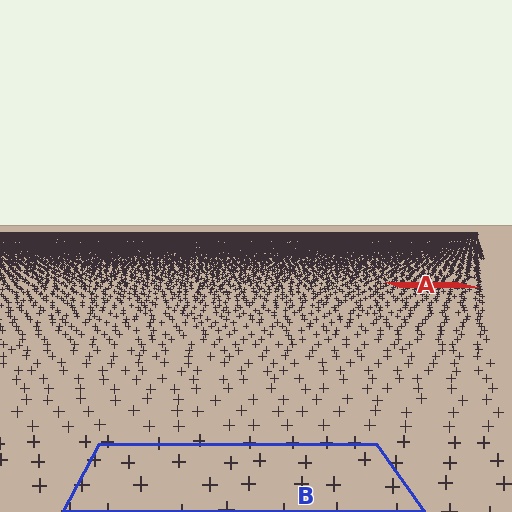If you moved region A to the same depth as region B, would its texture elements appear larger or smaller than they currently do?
They would appear larger. At a closer depth, the same texture elements are projected at a bigger on-screen size.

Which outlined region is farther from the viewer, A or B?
Region A is farther from the viewer — the texture elements inside it appear smaller and more densely packed.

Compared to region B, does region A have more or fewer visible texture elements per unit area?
Region A has more texture elements per unit area — they are packed more densely because it is farther away.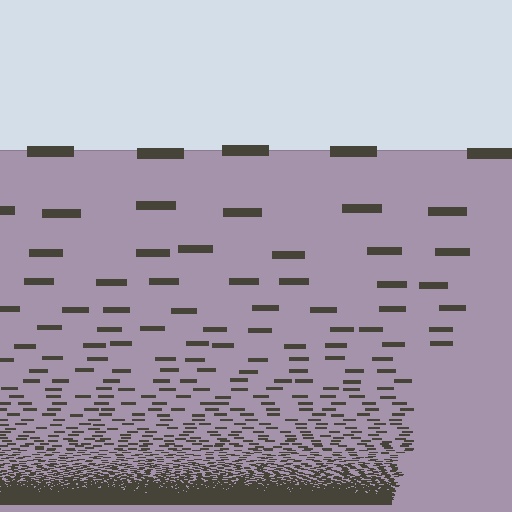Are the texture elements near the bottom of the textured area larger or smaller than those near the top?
Smaller. The gradient is inverted — elements near the bottom are smaller and denser.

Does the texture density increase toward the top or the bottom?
Density increases toward the bottom.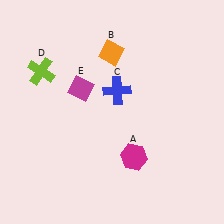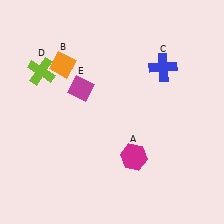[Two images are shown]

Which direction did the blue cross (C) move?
The blue cross (C) moved right.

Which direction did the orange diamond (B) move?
The orange diamond (B) moved left.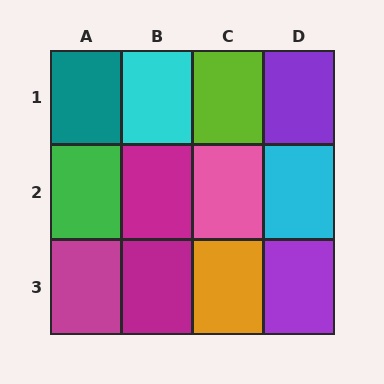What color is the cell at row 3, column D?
Purple.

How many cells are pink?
1 cell is pink.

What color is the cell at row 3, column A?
Magenta.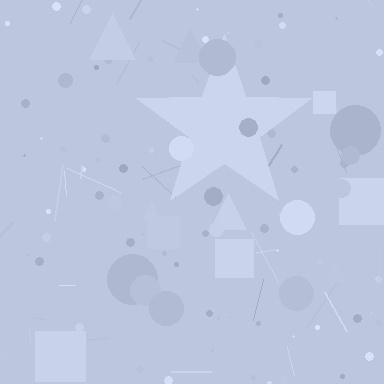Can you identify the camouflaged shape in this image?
The camouflaged shape is a star.